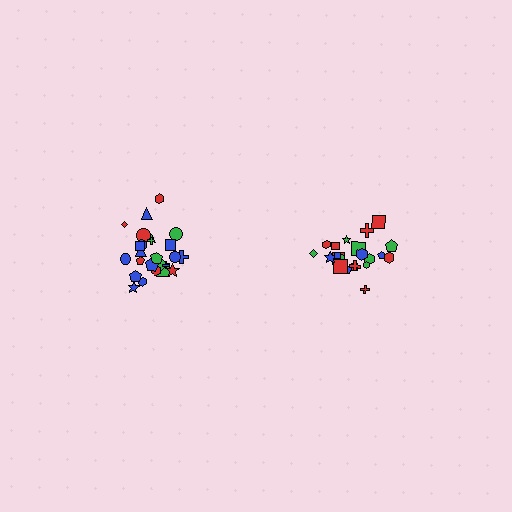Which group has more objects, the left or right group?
The left group.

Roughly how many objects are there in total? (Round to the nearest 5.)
Roughly 45 objects in total.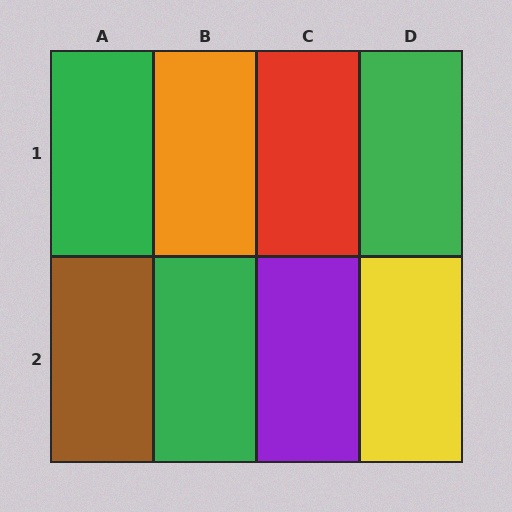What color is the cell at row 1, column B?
Orange.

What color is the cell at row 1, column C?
Red.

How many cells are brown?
1 cell is brown.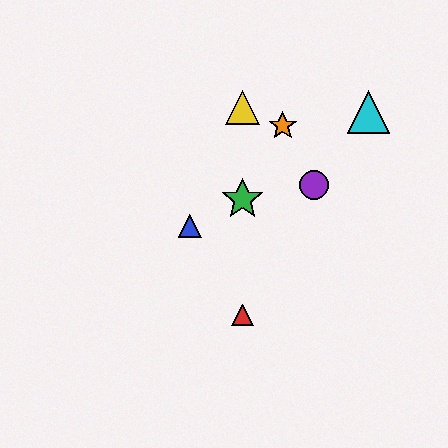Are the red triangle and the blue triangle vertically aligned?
No, the red triangle is at x≈243 and the blue triangle is at x≈190.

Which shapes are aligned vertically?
The red triangle, the green star, the yellow triangle are aligned vertically.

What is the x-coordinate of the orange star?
The orange star is at x≈283.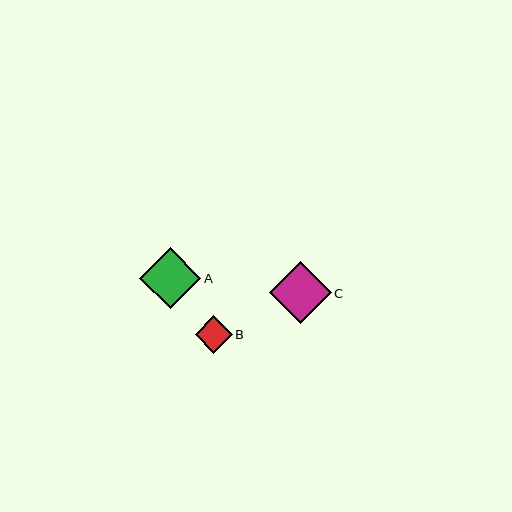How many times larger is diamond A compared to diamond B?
Diamond A is approximately 1.6 times the size of diamond B.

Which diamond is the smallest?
Diamond B is the smallest with a size of approximately 37 pixels.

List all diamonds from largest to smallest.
From largest to smallest: C, A, B.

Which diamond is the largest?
Diamond C is the largest with a size of approximately 62 pixels.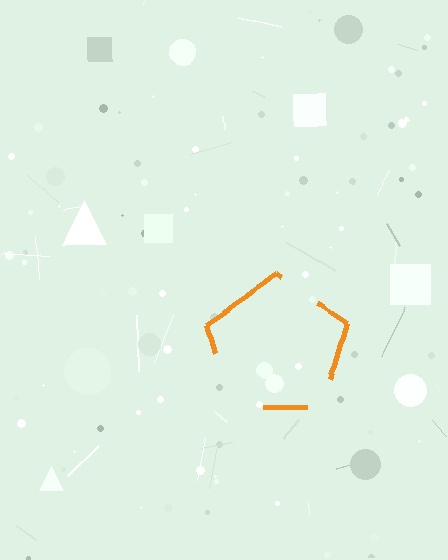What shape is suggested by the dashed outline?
The dashed outline suggests a pentagon.